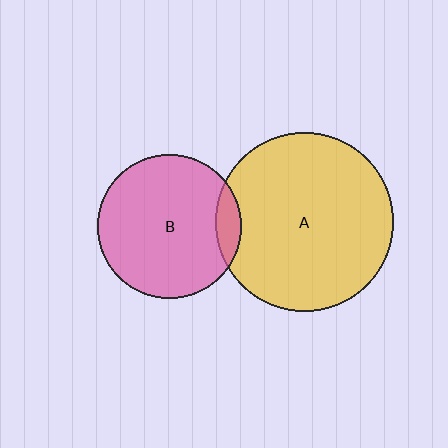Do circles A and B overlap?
Yes.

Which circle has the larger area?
Circle A (yellow).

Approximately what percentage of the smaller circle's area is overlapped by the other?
Approximately 10%.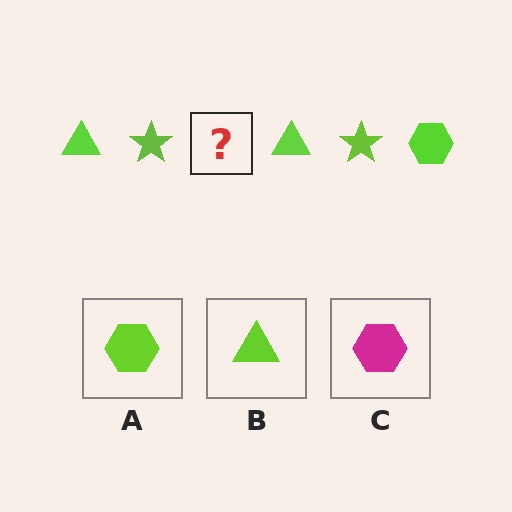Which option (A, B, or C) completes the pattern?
A.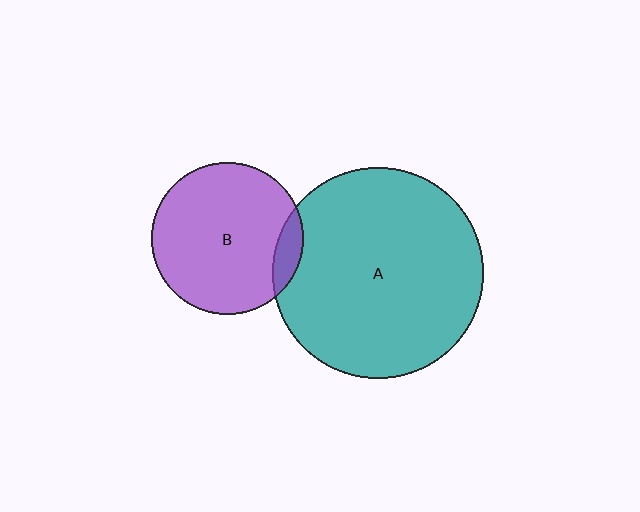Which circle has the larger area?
Circle A (teal).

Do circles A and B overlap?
Yes.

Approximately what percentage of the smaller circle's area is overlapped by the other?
Approximately 10%.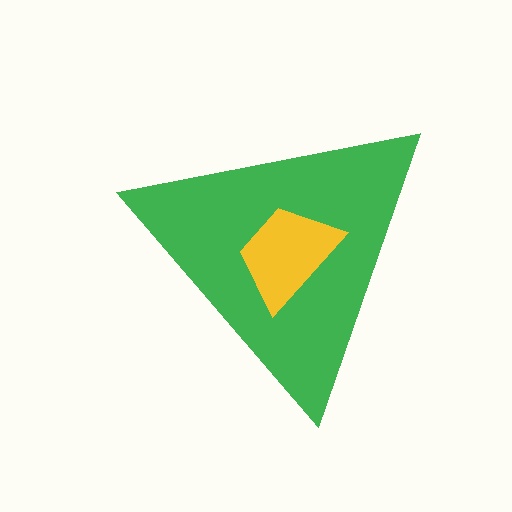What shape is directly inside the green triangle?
The yellow trapezoid.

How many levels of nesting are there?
2.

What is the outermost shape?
The green triangle.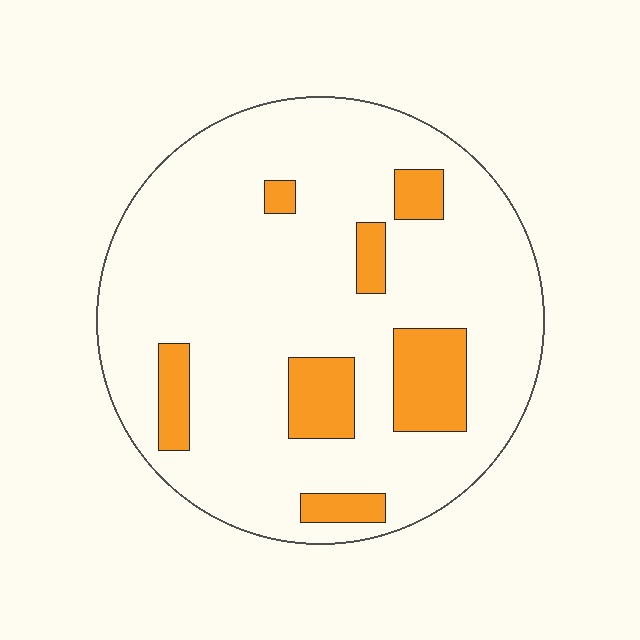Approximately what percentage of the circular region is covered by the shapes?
Approximately 15%.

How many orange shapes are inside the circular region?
7.